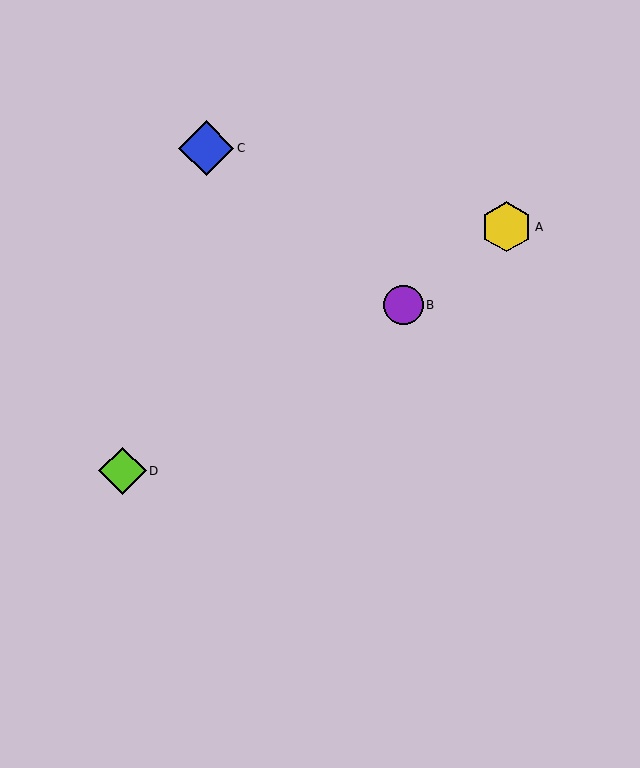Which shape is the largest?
The blue diamond (labeled C) is the largest.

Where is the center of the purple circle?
The center of the purple circle is at (404, 305).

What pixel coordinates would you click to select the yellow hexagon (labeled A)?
Click at (507, 227) to select the yellow hexagon A.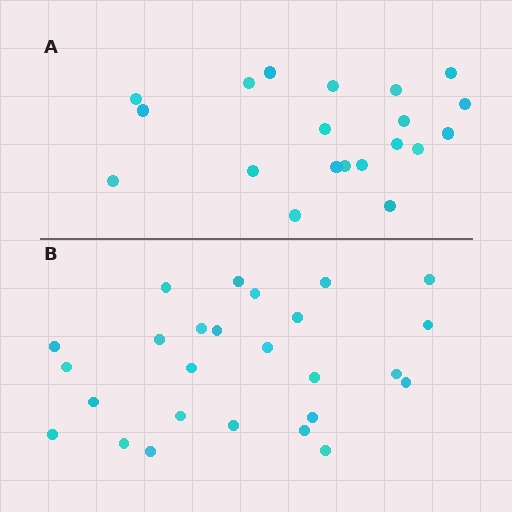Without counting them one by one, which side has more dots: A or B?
Region B (the bottom region) has more dots.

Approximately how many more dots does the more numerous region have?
Region B has about 6 more dots than region A.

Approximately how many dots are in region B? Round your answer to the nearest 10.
About 30 dots. (The exact count is 26, which rounds to 30.)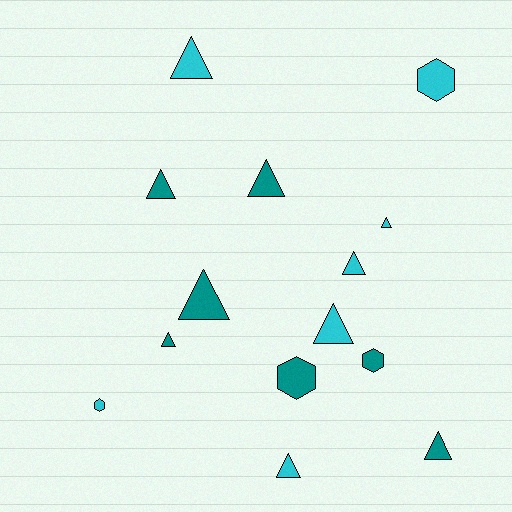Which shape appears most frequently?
Triangle, with 10 objects.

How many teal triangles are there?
There are 5 teal triangles.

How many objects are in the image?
There are 14 objects.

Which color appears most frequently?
Teal, with 7 objects.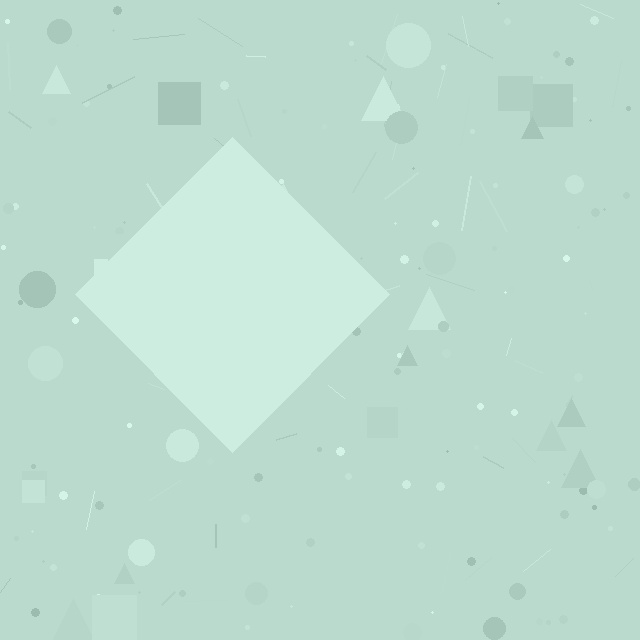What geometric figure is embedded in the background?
A diamond is embedded in the background.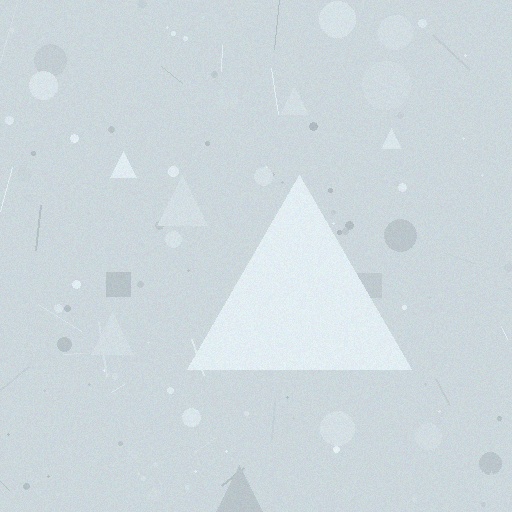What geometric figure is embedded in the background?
A triangle is embedded in the background.